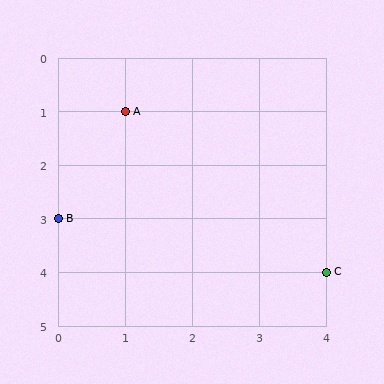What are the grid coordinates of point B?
Point B is at grid coordinates (0, 3).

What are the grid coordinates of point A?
Point A is at grid coordinates (1, 1).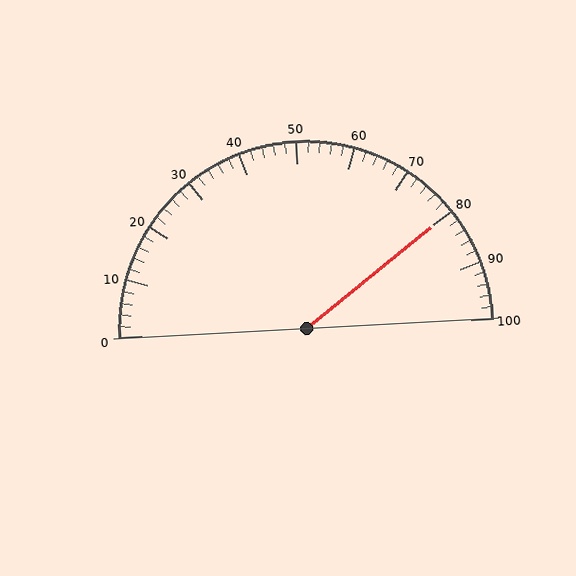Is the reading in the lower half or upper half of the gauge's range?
The reading is in the upper half of the range (0 to 100).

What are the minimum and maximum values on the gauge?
The gauge ranges from 0 to 100.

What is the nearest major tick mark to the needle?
The nearest major tick mark is 80.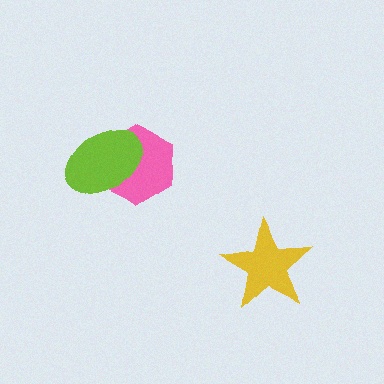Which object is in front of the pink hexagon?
The lime ellipse is in front of the pink hexagon.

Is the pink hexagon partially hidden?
Yes, it is partially covered by another shape.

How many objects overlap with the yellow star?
0 objects overlap with the yellow star.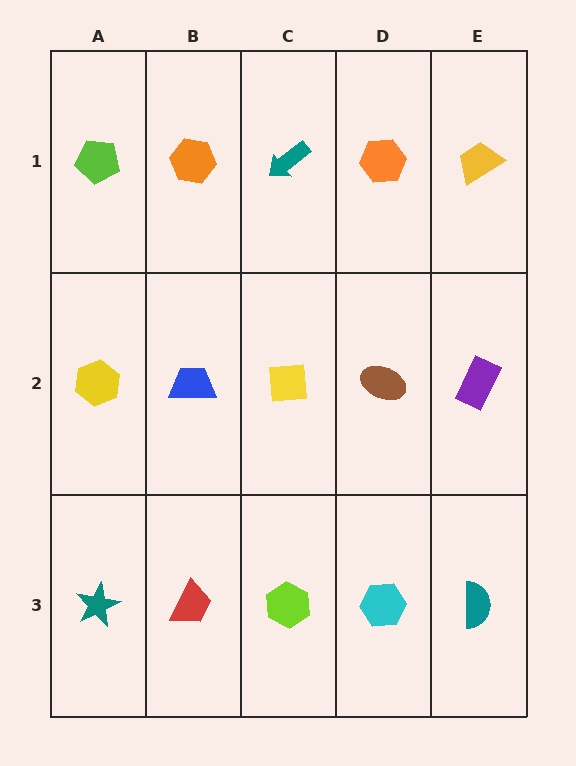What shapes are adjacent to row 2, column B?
An orange hexagon (row 1, column B), a red trapezoid (row 3, column B), a yellow hexagon (row 2, column A), a yellow square (row 2, column C).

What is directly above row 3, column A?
A yellow hexagon.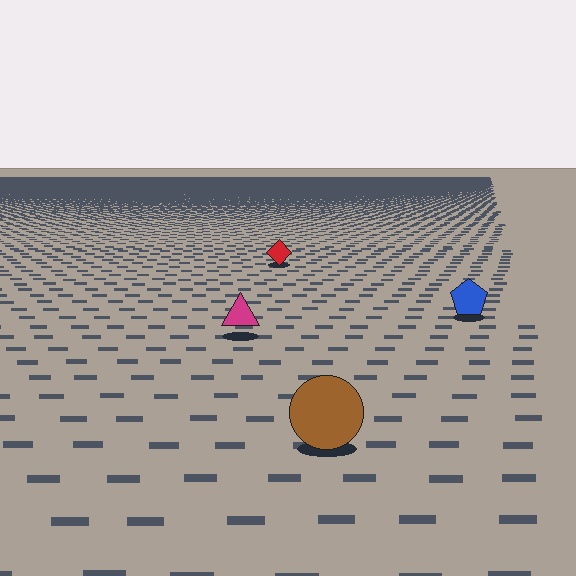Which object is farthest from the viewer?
The red diamond is farthest from the viewer. It appears smaller and the ground texture around it is denser.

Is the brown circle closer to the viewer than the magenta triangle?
Yes. The brown circle is closer — you can tell from the texture gradient: the ground texture is coarser near it.